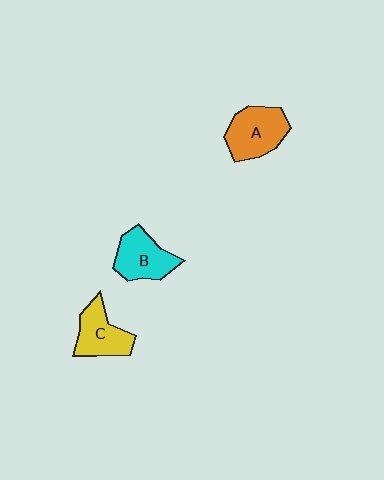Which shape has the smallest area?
Shape C (yellow).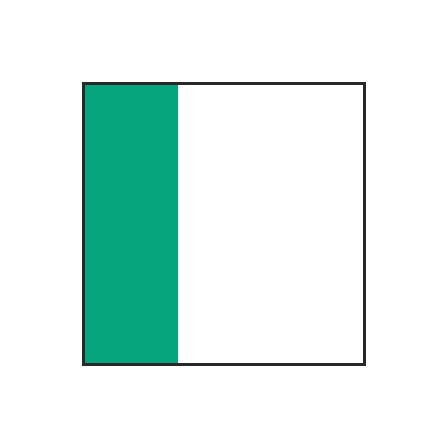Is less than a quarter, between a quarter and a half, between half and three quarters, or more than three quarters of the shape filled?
Between a quarter and a half.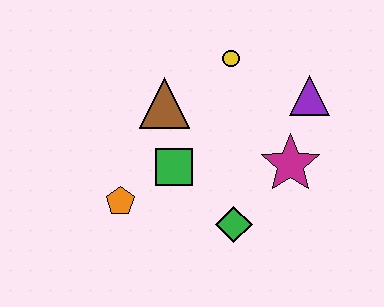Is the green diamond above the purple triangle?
No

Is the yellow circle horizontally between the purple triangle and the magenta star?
No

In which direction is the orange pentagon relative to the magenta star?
The orange pentagon is to the left of the magenta star.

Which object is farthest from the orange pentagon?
The purple triangle is farthest from the orange pentagon.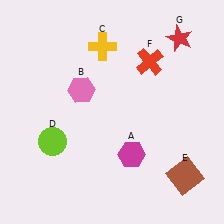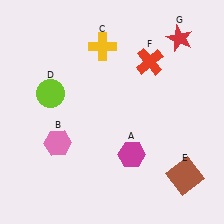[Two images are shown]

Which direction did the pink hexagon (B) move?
The pink hexagon (B) moved down.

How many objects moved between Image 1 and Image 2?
2 objects moved between the two images.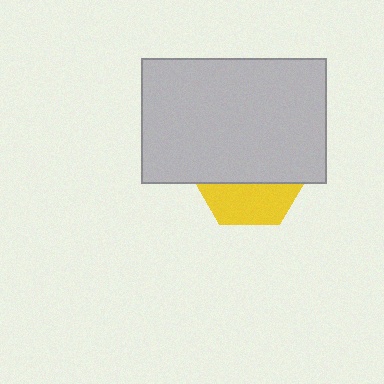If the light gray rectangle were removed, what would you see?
You would see the complete yellow hexagon.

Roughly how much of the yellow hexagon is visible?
A small part of it is visible (roughly 37%).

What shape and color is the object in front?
The object in front is a light gray rectangle.